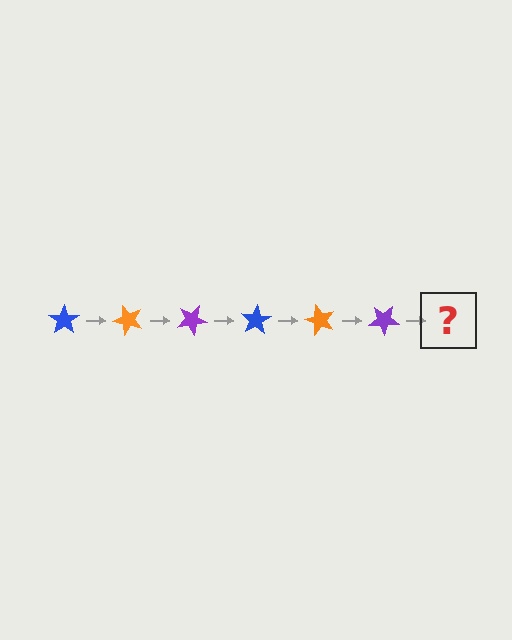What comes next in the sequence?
The next element should be a blue star, rotated 300 degrees from the start.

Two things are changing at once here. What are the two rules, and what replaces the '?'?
The two rules are that it rotates 50 degrees each step and the color cycles through blue, orange, and purple. The '?' should be a blue star, rotated 300 degrees from the start.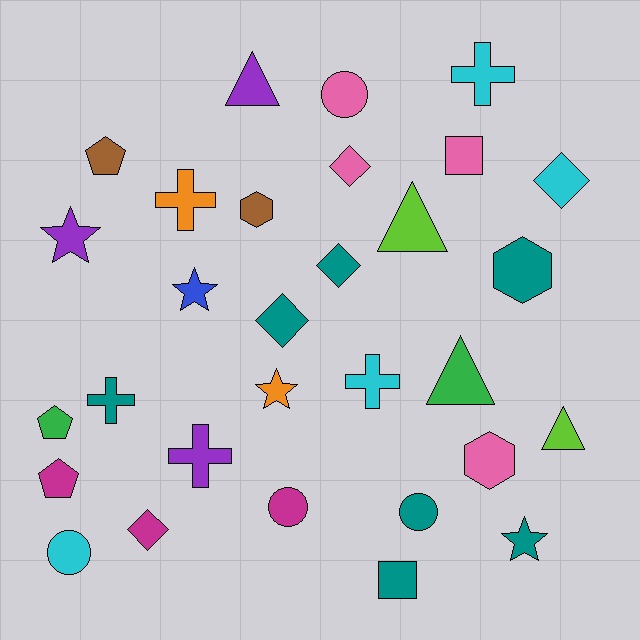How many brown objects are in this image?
There are 2 brown objects.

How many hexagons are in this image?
There are 3 hexagons.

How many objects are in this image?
There are 30 objects.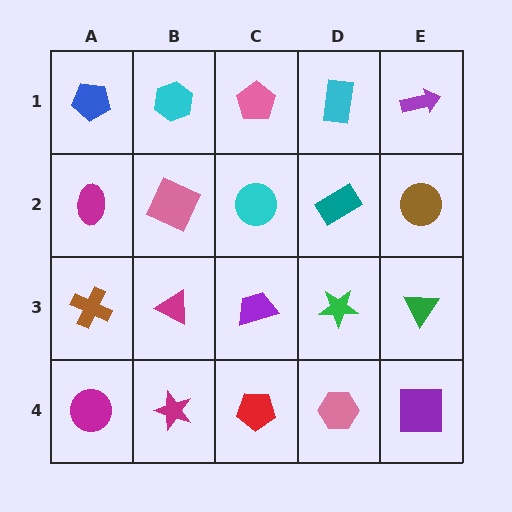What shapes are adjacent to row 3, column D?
A teal rectangle (row 2, column D), a pink hexagon (row 4, column D), a purple trapezoid (row 3, column C), a green triangle (row 3, column E).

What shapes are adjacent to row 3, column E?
A brown circle (row 2, column E), a purple square (row 4, column E), a green star (row 3, column D).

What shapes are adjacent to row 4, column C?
A purple trapezoid (row 3, column C), a magenta star (row 4, column B), a pink hexagon (row 4, column D).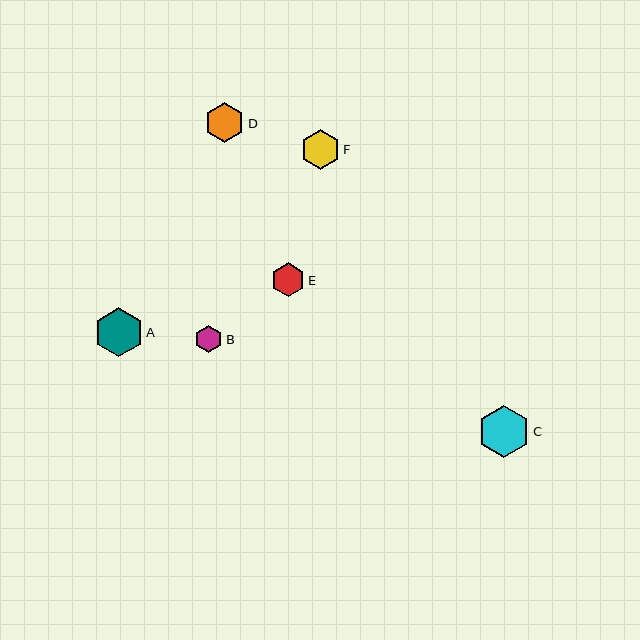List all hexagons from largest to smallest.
From largest to smallest: C, A, D, F, E, B.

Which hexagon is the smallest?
Hexagon B is the smallest with a size of approximately 28 pixels.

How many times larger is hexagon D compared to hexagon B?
Hexagon D is approximately 1.4 times the size of hexagon B.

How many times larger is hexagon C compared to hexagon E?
Hexagon C is approximately 1.5 times the size of hexagon E.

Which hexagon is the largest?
Hexagon C is the largest with a size of approximately 53 pixels.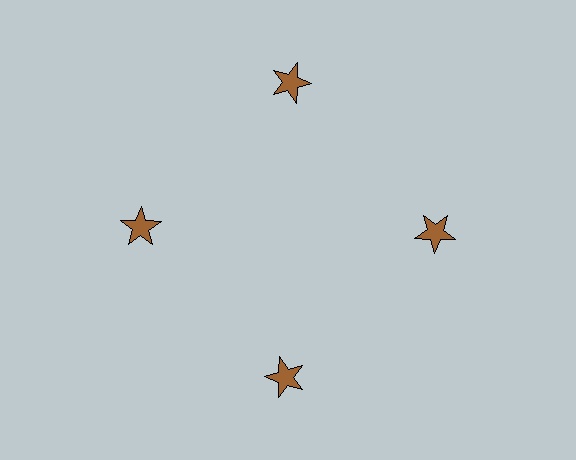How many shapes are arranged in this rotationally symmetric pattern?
There are 4 shapes, arranged in 4 groups of 1.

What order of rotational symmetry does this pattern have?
This pattern has 4-fold rotational symmetry.